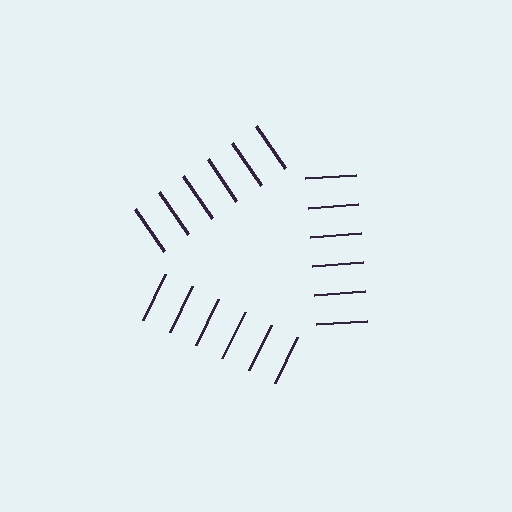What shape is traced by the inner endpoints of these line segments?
An illusory triangle — the line segments terminate on its edges but no continuous stroke is drawn.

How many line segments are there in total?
18 — 6 along each of the 3 edges.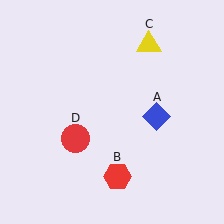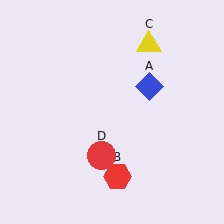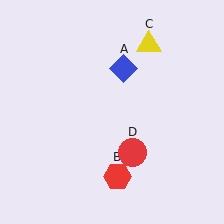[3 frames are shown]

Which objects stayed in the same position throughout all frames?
Red hexagon (object B) and yellow triangle (object C) remained stationary.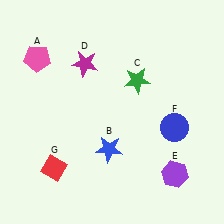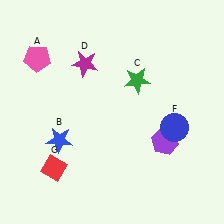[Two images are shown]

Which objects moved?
The objects that moved are: the blue star (B), the purple hexagon (E).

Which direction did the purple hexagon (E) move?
The purple hexagon (E) moved up.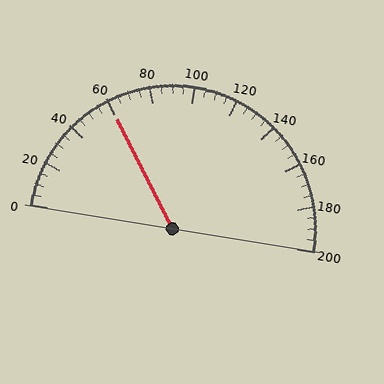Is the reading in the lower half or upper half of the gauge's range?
The reading is in the lower half of the range (0 to 200).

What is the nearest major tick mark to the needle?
The nearest major tick mark is 60.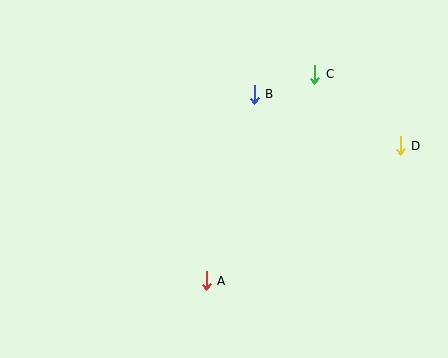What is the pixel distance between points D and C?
The distance between D and C is 111 pixels.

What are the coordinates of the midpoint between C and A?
The midpoint between C and A is at (261, 177).